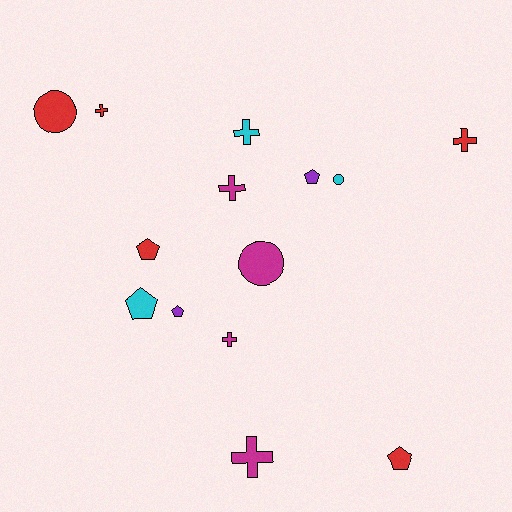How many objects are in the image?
There are 14 objects.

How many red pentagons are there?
There are 2 red pentagons.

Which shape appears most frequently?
Cross, with 6 objects.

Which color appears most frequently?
Red, with 5 objects.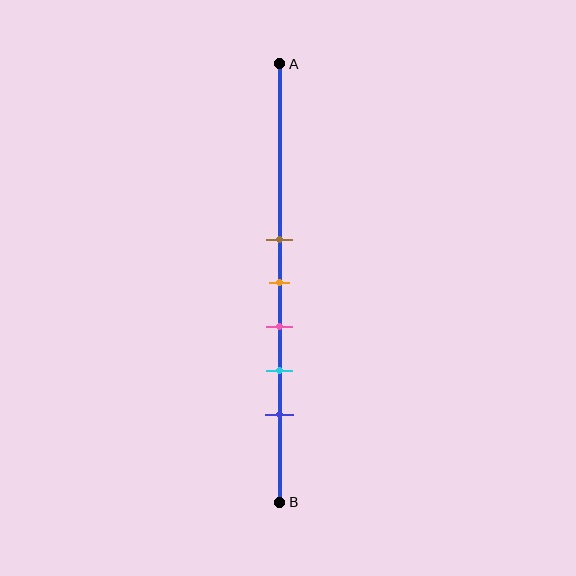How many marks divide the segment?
There are 5 marks dividing the segment.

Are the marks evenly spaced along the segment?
Yes, the marks are approximately evenly spaced.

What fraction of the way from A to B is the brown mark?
The brown mark is approximately 40% (0.4) of the way from A to B.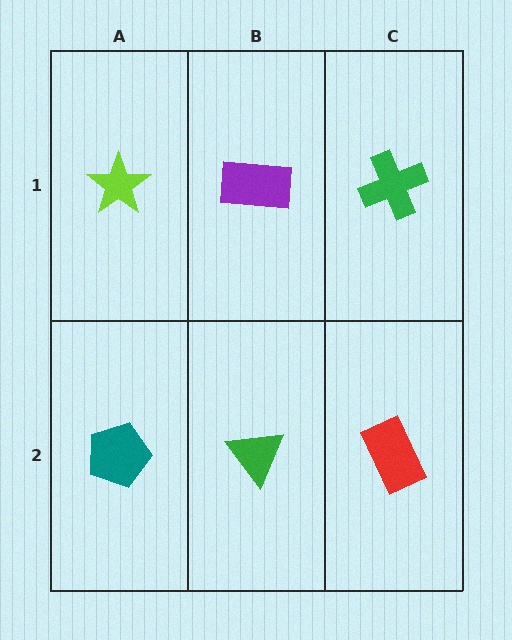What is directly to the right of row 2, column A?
A green triangle.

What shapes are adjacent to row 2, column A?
A lime star (row 1, column A), a green triangle (row 2, column B).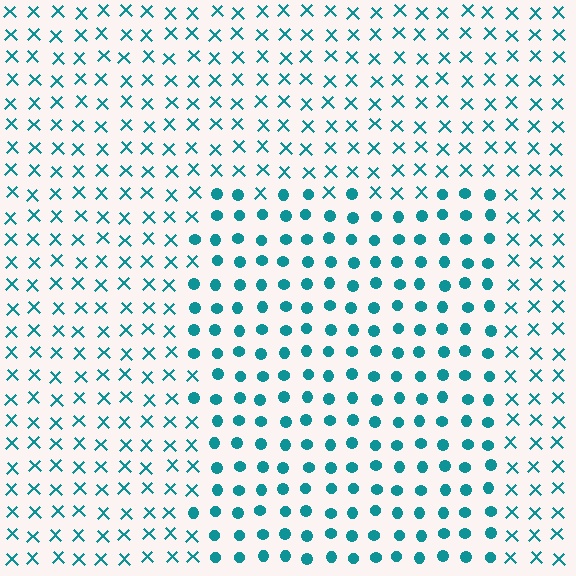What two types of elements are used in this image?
The image uses circles inside the rectangle region and X marks outside it.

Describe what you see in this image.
The image is filled with small teal elements arranged in a uniform grid. A rectangle-shaped region contains circles, while the surrounding area contains X marks. The boundary is defined purely by the change in element shape.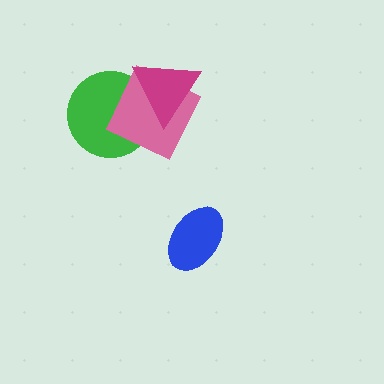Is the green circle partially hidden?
Yes, it is partially covered by another shape.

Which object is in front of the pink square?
The magenta triangle is in front of the pink square.